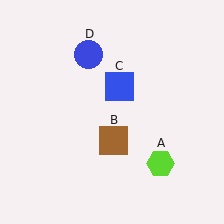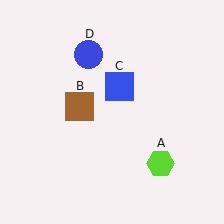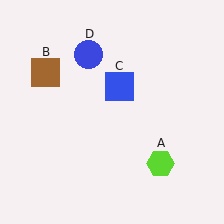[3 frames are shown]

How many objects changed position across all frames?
1 object changed position: brown square (object B).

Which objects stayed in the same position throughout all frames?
Lime hexagon (object A) and blue square (object C) and blue circle (object D) remained stationary.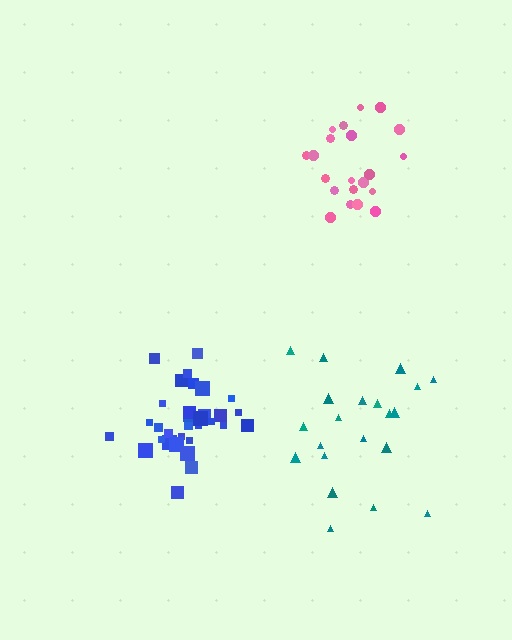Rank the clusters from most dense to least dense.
blue, pink, teal.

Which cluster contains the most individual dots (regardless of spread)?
Blue (32).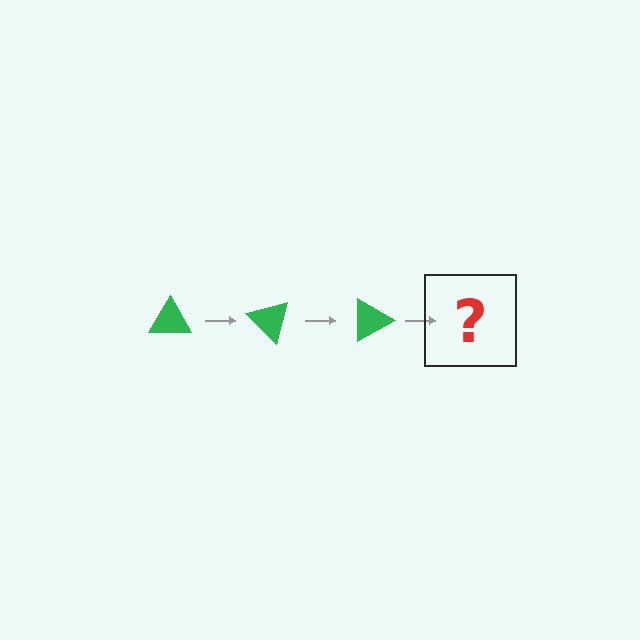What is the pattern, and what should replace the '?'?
The pattern is that the triangle rotates 45 degrees each step. The '?' should be a green triangle rotated 135 degrees.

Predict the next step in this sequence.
The next step is a green triangle rotated 135 degrees.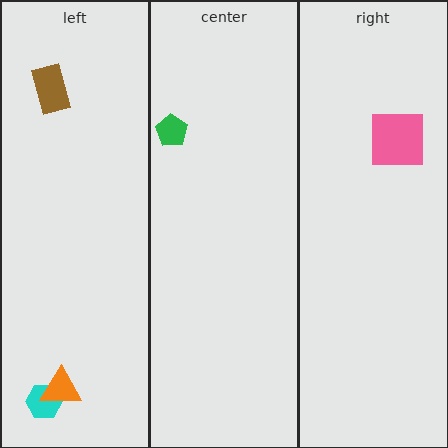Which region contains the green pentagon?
The center region.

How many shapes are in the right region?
1.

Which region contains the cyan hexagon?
The left region.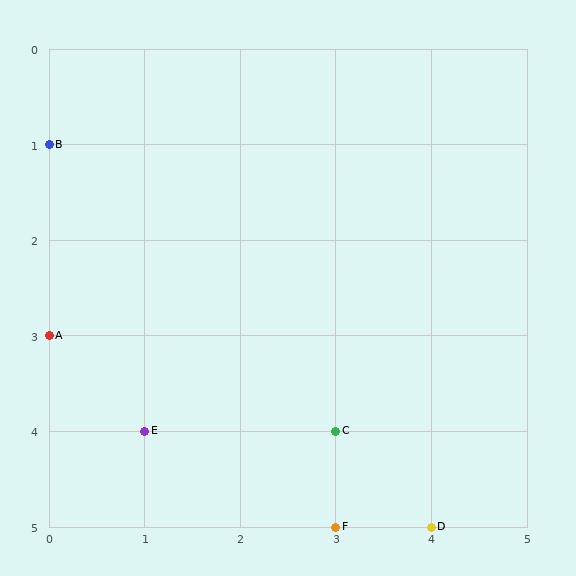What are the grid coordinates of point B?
Point B is at grid coordinates (0, 1).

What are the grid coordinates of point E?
Point E is at grid coordinates (1, 4).